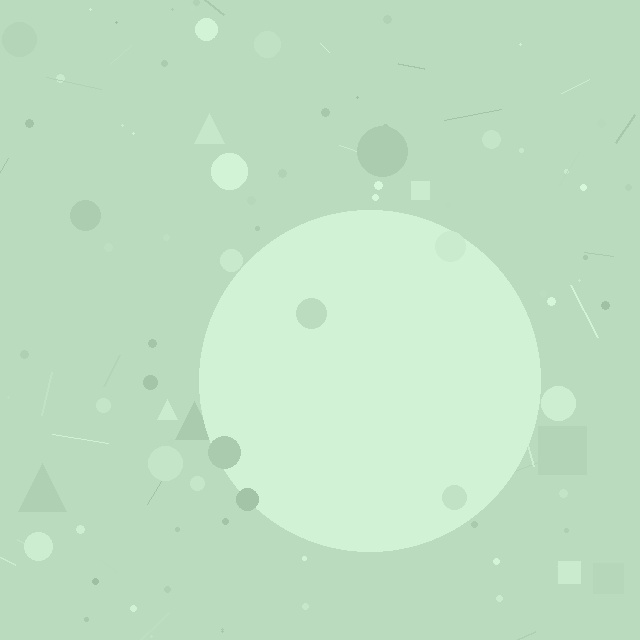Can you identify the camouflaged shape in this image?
The camouflaged shape is a circle.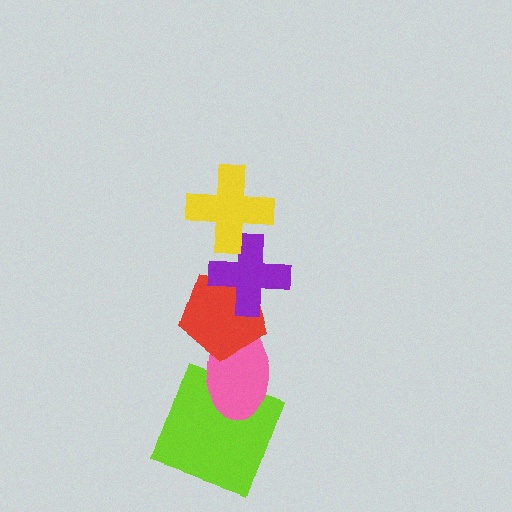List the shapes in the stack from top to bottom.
From top to bottom: the yellow cross, the purple cross, the red pentagon, the pink ellipse, the lime square.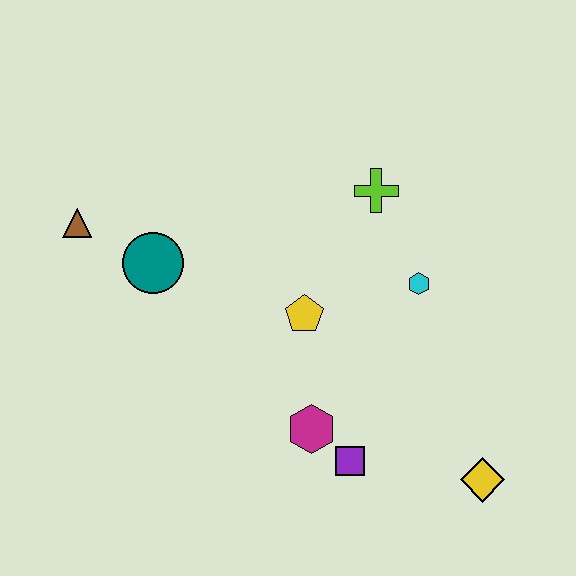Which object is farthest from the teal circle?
The yellow diamond is farthest from the teal circle.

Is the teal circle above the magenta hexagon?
Yes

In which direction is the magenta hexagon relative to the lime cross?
The magenta hexagon is below the lime cross.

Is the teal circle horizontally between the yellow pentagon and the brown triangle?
Yes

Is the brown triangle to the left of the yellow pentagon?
Yes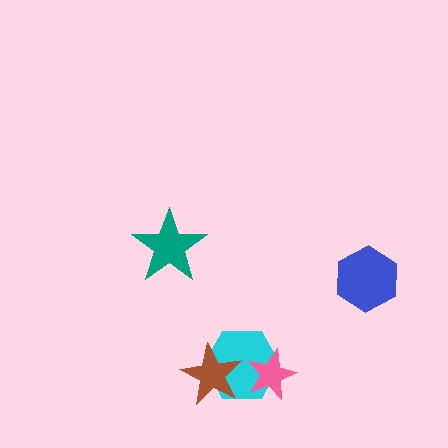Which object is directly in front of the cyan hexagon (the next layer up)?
The brown star is directly in front of the cyan hexagon.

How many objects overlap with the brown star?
1 object overlaps with the brown star.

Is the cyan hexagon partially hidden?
Yes, it is partially covered by another shape.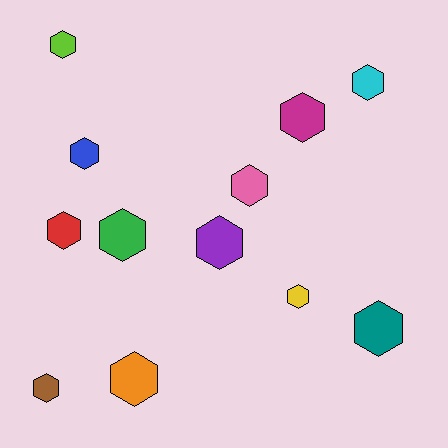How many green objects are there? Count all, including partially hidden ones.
There is 1 green object.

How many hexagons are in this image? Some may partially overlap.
There are 12 hexagons.